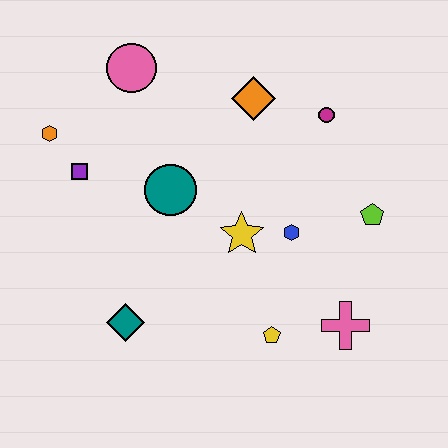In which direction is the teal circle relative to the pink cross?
The teal circle is to the left of the pink cross.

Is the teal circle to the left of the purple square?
No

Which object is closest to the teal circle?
The yellow star is closest to the teal circle.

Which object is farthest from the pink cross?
The orange hexagon is farthest from the pink cross.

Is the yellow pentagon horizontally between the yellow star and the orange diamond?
No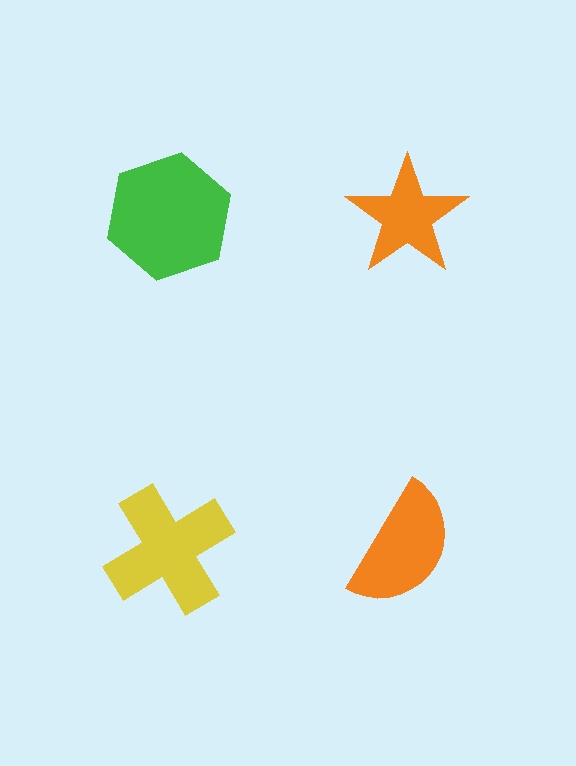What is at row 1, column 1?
A green hexagon.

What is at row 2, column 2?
An orange semicircle.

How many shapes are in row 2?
2 shapes.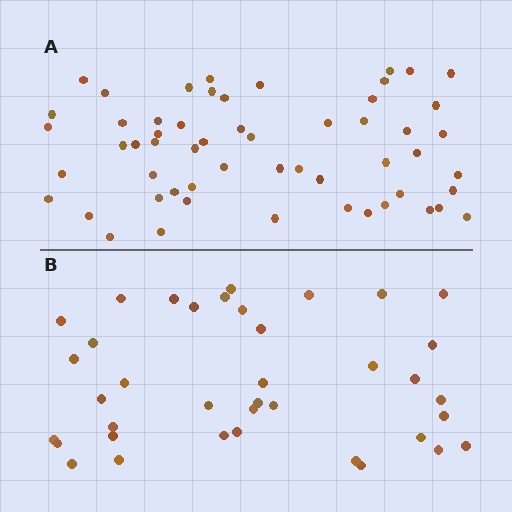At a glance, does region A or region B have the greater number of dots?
Region A (the top region) has more dots.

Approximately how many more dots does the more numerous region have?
Region A has approximately 20 more dots than region B.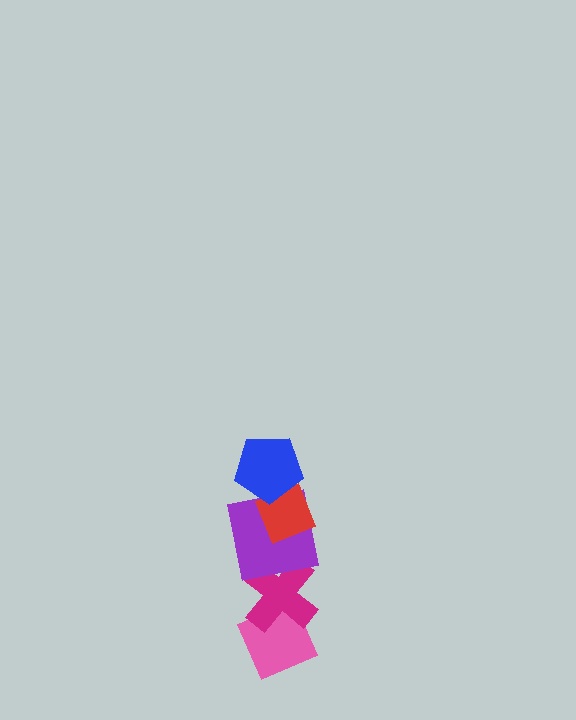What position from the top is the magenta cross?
The magenta cross is 4th from the top.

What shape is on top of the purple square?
The red diamond is on top of the purple square.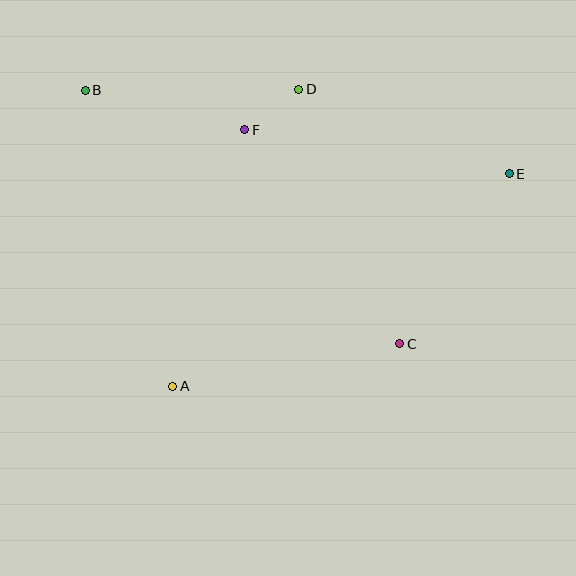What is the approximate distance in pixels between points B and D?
The distance between B and D is approximately 213 pixels.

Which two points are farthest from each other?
Points B and E are farthest from each other.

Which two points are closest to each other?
Points D and F are closest to each other.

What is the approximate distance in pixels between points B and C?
The distance between B and C is approximately 404 pixels.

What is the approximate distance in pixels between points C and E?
The distance between C and E is approximately 202 pixels.